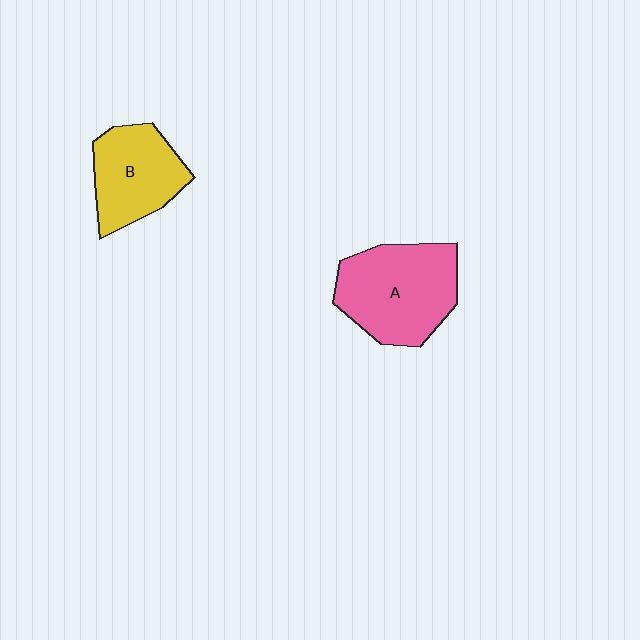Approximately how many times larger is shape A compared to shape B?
Approximately 1.3 times.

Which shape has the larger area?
Shape A (pink).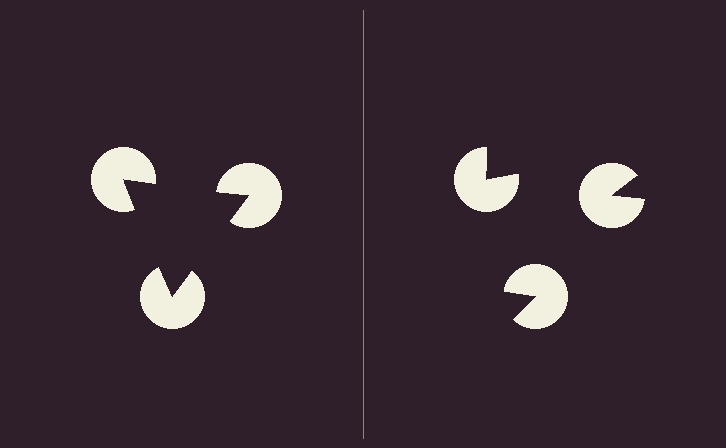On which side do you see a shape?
An illusory triangle appears on the left side. On the right side the wedge cuts are rotated, so no coherent shape forms.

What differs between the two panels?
The pac-man discs are positioned identically on both sides; only the wedge orientations differ. On the left they align to a triangle; on the right they are misaligned.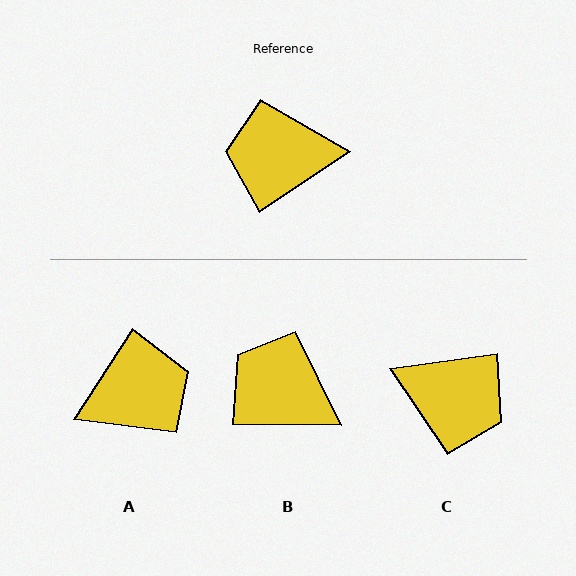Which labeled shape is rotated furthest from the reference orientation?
A, about 157 degrees away.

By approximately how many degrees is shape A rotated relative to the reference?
Approximately 157 degrees clockwise.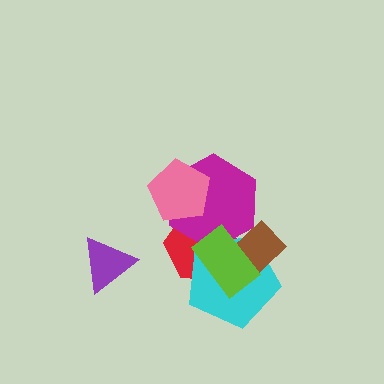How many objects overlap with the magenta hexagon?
5 objects overlap with the magenta hexagon.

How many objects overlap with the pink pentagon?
2 objects overlap with the pink pentagon.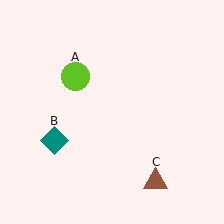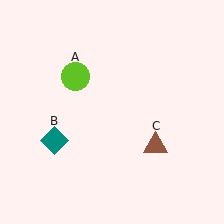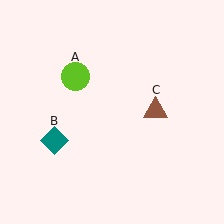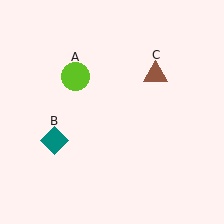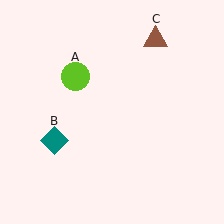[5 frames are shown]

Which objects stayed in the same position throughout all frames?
Lime circle (object A) and teal diamond (object B) remained stationary.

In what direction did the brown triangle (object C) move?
The brown triangle (object C) moved up.